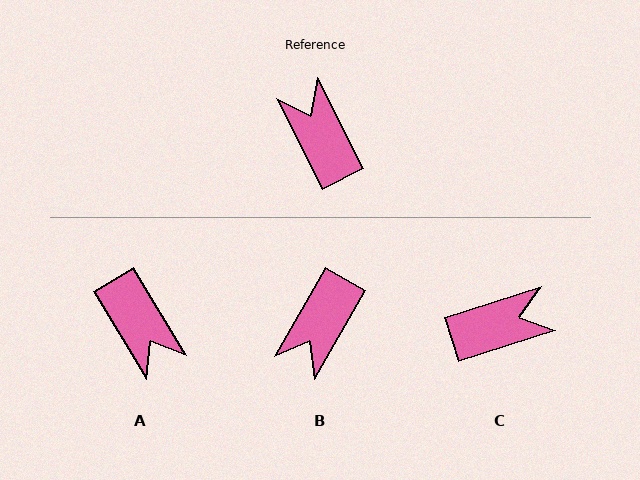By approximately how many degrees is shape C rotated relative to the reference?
Approximately 100 degrees clockwise.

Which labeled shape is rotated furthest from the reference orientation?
A, about 176 degrees away.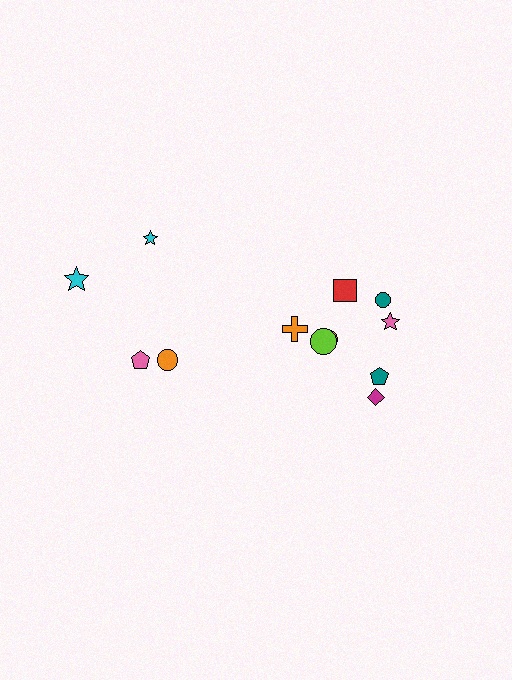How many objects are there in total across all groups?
There are 12 objects.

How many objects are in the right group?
There are 8 objects.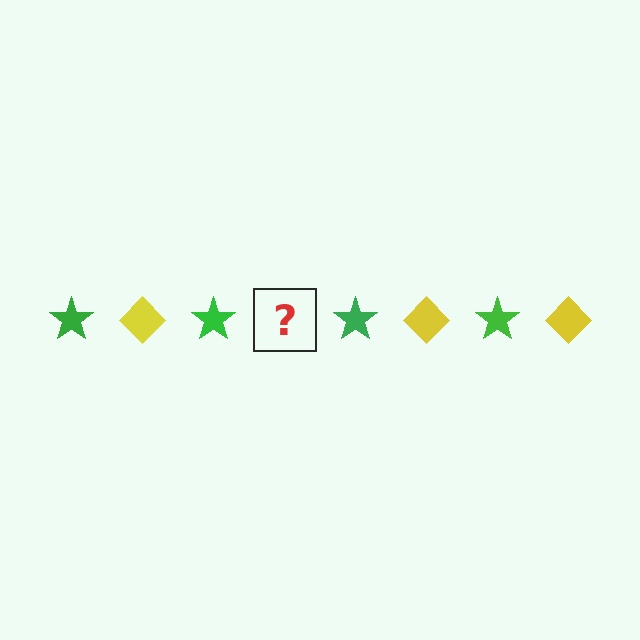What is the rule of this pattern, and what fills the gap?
The rule is that the pattern alternates between green star and yellow diamond. The gap should be filled with a yellow diamond.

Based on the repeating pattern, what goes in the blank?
The blank should be a yellow diamond.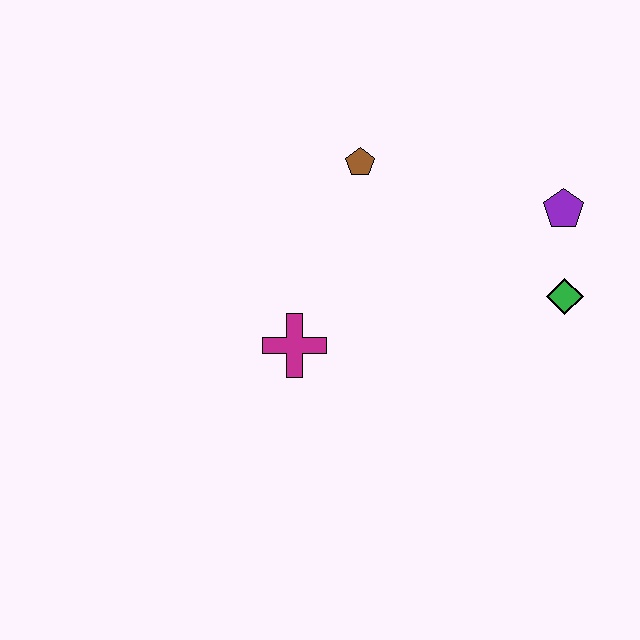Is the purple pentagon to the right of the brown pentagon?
Yes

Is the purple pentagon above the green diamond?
Yes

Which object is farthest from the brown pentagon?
The green diamond is farthest from the brown pentagon.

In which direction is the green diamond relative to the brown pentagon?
The green diamond is to the right of the brown pentagon.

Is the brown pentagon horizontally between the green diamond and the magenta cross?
Yes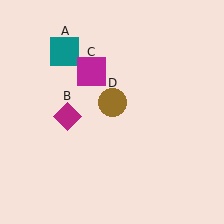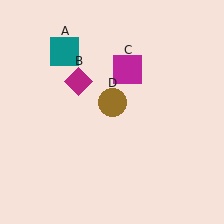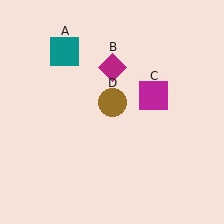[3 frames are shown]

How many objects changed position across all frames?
2 objects changed position: magenta diamond (object B), magenta square (object C).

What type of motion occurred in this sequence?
The magenta diamond (object B), magenta square (object C) rotated clockwise around the center of the scene.